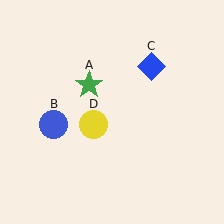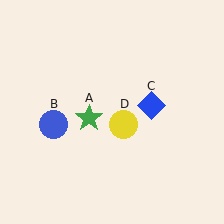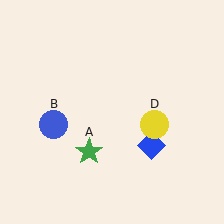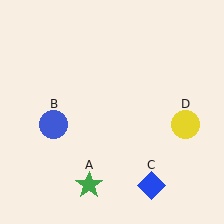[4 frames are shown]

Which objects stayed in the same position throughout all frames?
Blue circle (object B) remained stationary.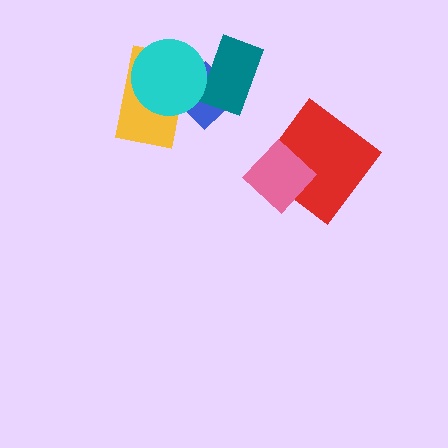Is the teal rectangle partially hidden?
Yes, it is partially covered by another shape.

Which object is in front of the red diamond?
The pink diamond is in front of the red diamond.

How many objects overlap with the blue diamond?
3 objects overlap with the blue diamond.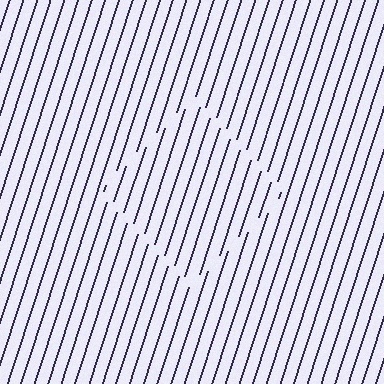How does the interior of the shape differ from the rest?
The interior of the shape contains the same grating, shifted by half a period — the contour is defined by the phase discontinuity where line-ends from the inner and outer gratings abut.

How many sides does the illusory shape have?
4 sides — the line-ends trace a square.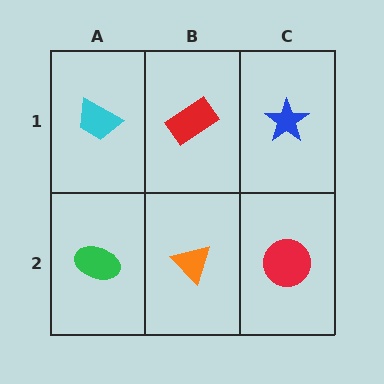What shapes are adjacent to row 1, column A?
A green ellipse (row 2, column A), a red rectangle (row 1, column B).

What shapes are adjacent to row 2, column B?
A red rectangle (row 1, column B), a green ellipse (row 2, column A), a red circle (row 2, column C).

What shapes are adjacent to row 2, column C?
A blue star (row 1, column C), an orange triangle (row 2, column B).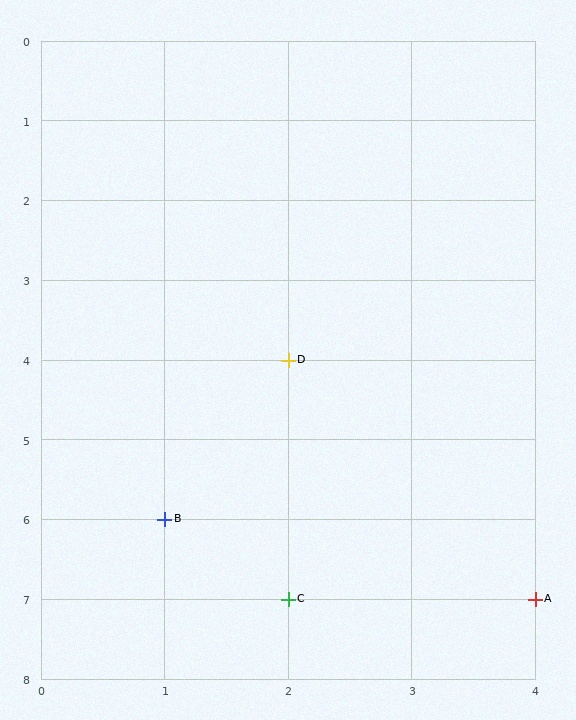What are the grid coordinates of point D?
Point D is at grid coordinates (2, 4).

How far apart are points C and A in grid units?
Points C and A are 2 columns apart.